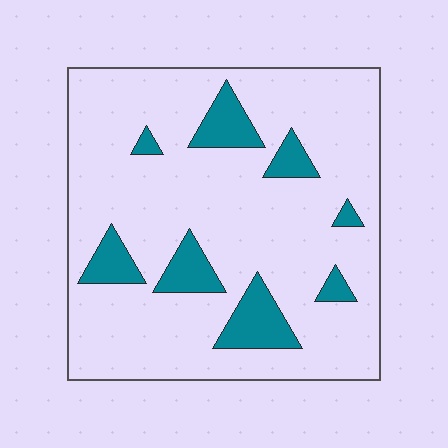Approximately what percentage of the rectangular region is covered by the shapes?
Approximately 15%.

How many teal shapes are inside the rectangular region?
8.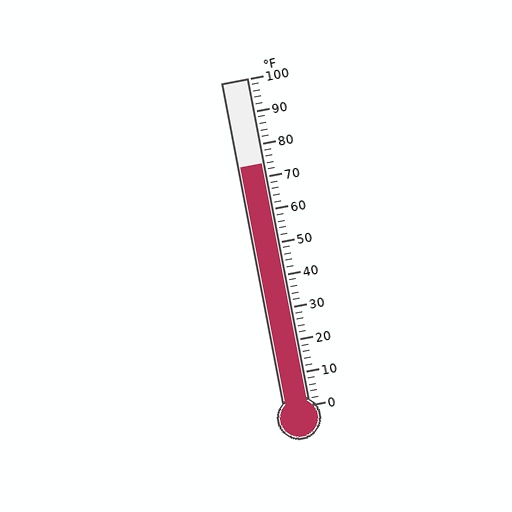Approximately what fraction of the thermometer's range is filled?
The thermometer is filled to approximately 75% of its range.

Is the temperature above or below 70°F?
The temperature is above 70°F.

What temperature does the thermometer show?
The thermometer shows approximately 74°F.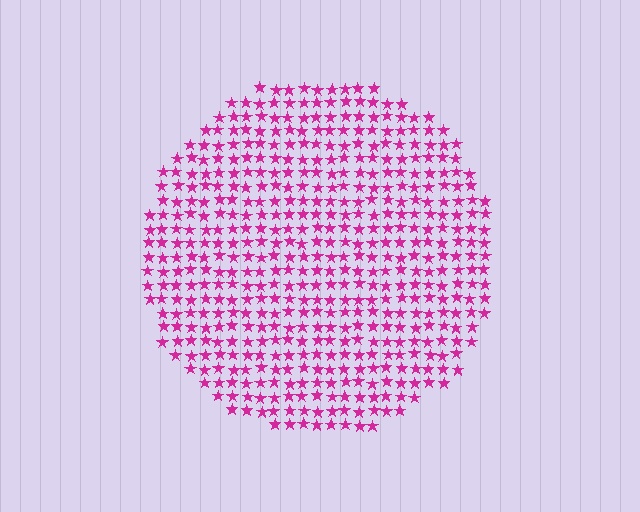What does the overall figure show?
The overall figure shows a circle.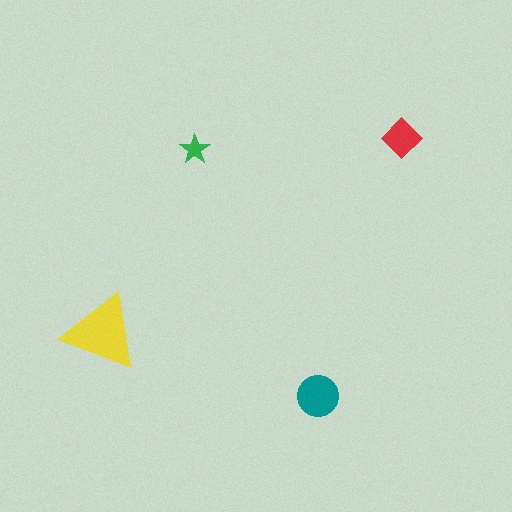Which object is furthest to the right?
The red diamond is rightmost.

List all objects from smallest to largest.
The green star, the red diamond, the teal circle, the yellow triangle.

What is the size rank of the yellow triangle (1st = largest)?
1st.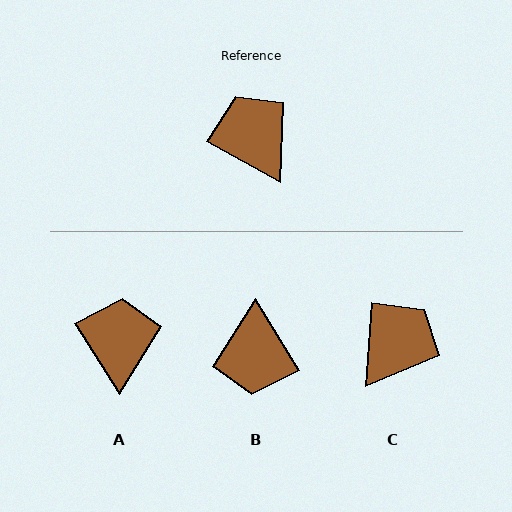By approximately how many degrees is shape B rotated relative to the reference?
Approximately 150 degrees counter-clockwise.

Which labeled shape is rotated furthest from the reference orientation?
B, about 150 degrees away.